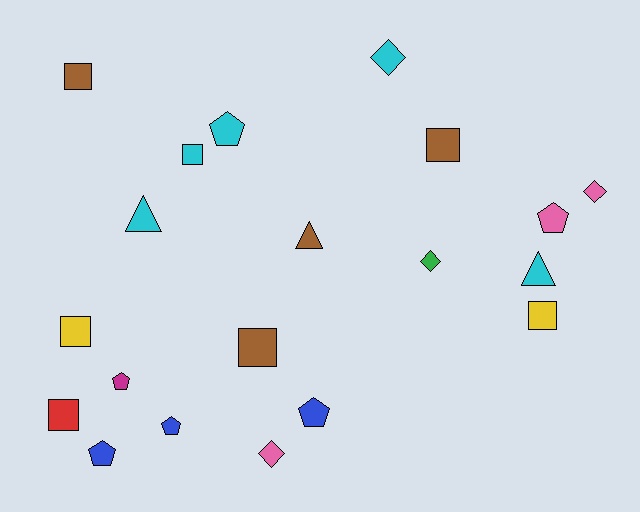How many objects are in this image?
There are 20 objects.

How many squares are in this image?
There are 7 squares.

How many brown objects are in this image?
There are 4 brown objects.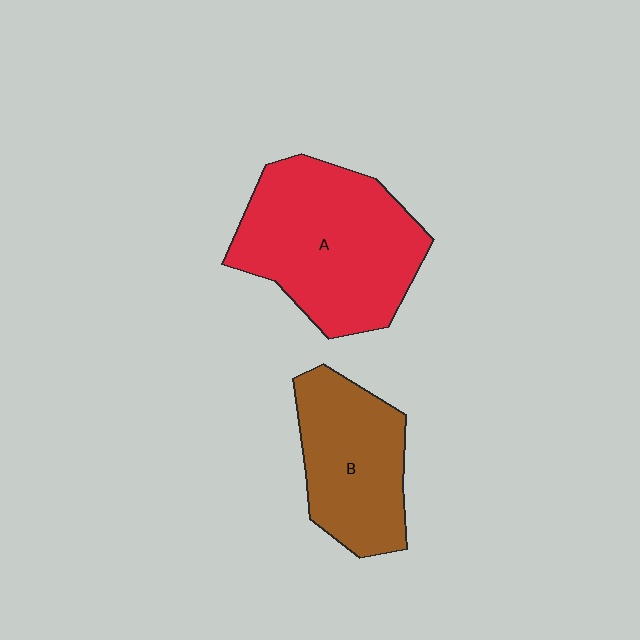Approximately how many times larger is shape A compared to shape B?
Approximately 1.5 times.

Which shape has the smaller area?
Shape B (brown).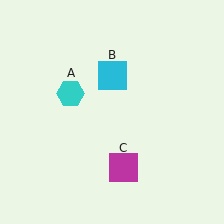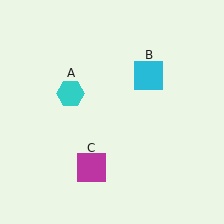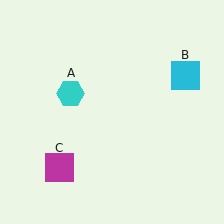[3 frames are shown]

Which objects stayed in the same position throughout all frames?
Cyan hexagon (object A) remained stationary.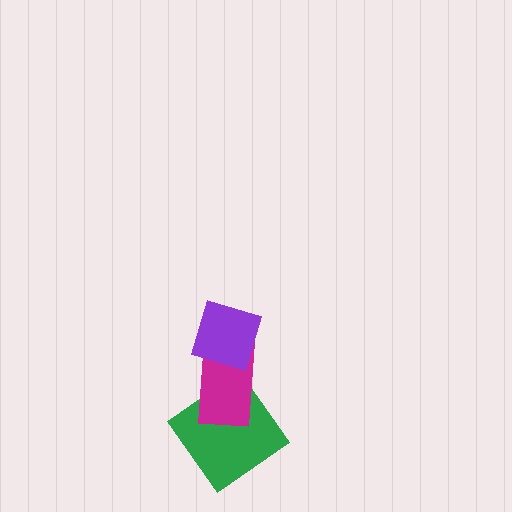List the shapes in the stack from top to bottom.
From top to bottom: the purple diamond, the magenta rectangle, the green diamond.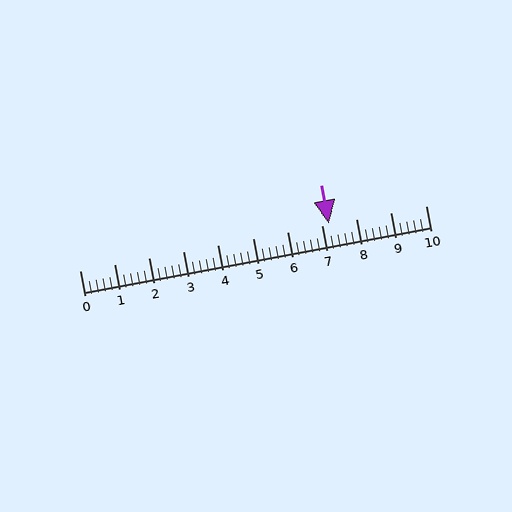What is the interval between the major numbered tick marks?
The major tick marks are spaced 1 units apart.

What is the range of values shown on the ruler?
The ruler shows values from 0 to 10.